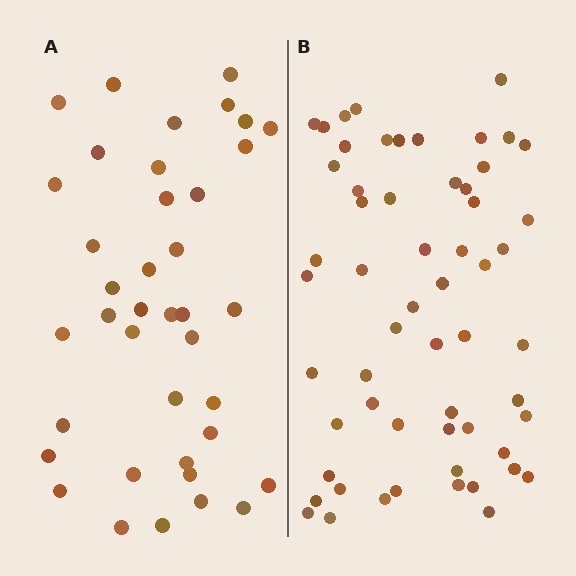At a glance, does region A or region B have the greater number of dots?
Region B (the right region) has more dots.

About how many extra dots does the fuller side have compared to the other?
Region B has approximately 20 more dots than region A.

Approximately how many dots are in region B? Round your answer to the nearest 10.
About 60 dots. (The exact count is 58, which rounds to 60.)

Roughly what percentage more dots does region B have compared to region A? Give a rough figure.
About 50% more.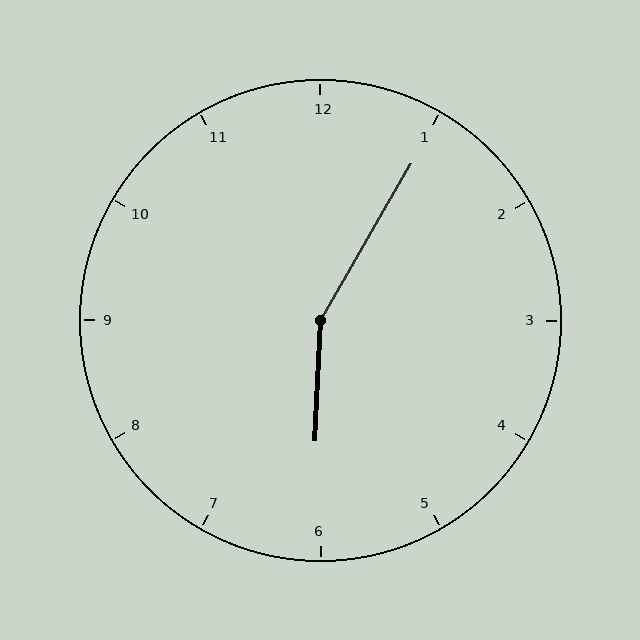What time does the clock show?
6:05.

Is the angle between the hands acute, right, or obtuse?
It is obtuse.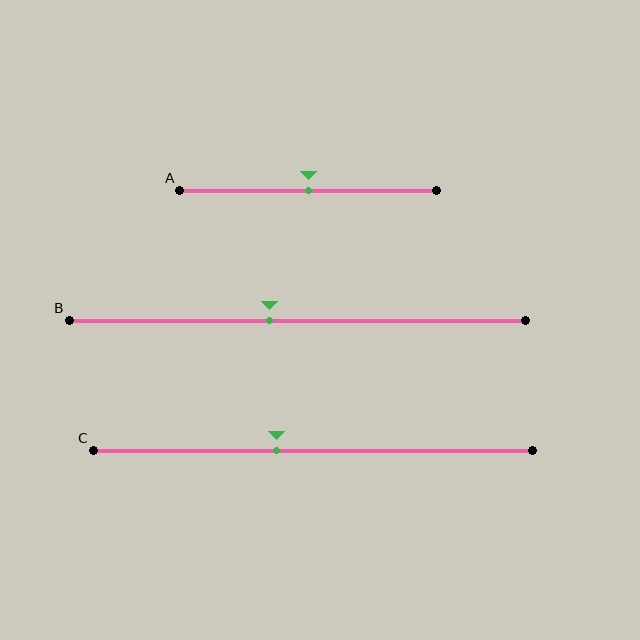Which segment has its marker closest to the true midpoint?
Segment A has its marker closest to the true midpoint.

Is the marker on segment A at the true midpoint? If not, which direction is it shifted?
Yes, the marker on segment A is at the true midpoint.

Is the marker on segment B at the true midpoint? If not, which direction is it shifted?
No, the marker on segment B is shifted to the left by about 6% of the segment length.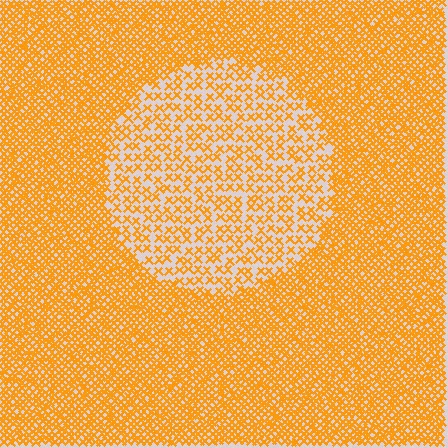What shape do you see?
I see a circle.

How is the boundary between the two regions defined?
The boundary is defined by a change in element density (approximately 2.4x ratio). All elements are the same color, size, and shape.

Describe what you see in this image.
The image contains small orange elements arranged at two different densities. A circle-shaped region is visible where the elements are less densely packed than the surrounding area.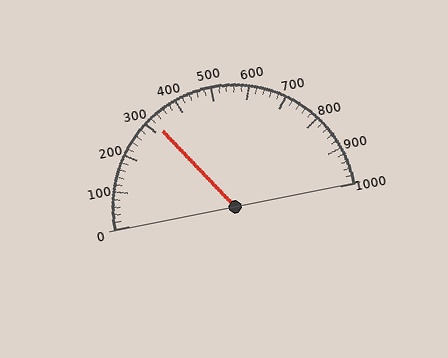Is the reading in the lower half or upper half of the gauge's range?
The reading is in the lower half of the range (0 to 1000).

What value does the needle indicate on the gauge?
The needle indicates approximately 320.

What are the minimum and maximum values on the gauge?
The gauge ranges from 0 to 1000.